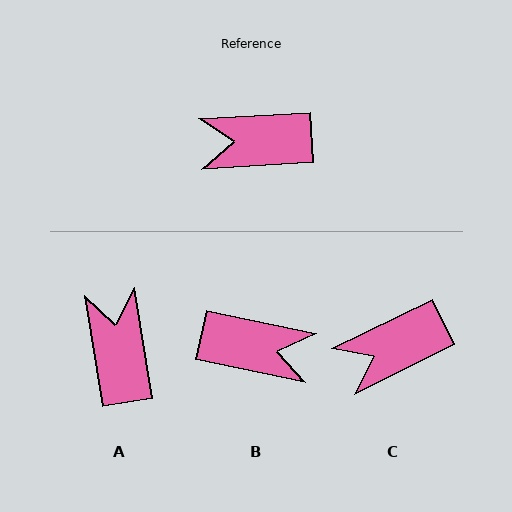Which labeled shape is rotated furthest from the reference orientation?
B, about 165 degrees away.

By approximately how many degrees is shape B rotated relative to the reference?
Approximately 165 degrees counter-clockwise.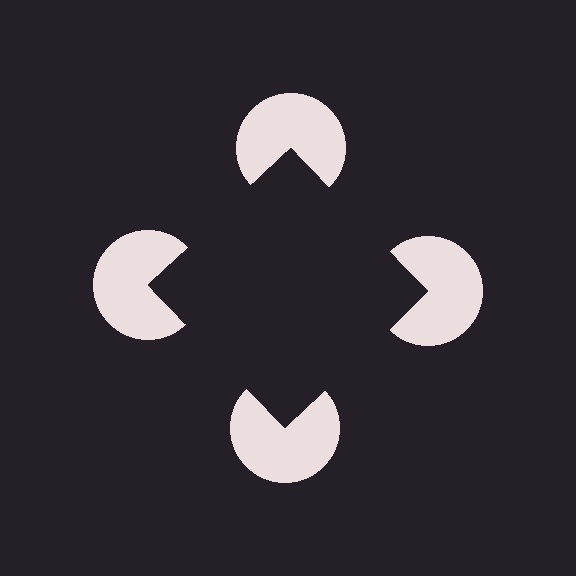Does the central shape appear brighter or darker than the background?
It typically appears slightly darker than the background, even though no actual brightness change is drawn.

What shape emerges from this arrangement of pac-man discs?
An illusory square — its edges are inferred from the aligned wedge cuts in the pac-man discs, not physically drawn.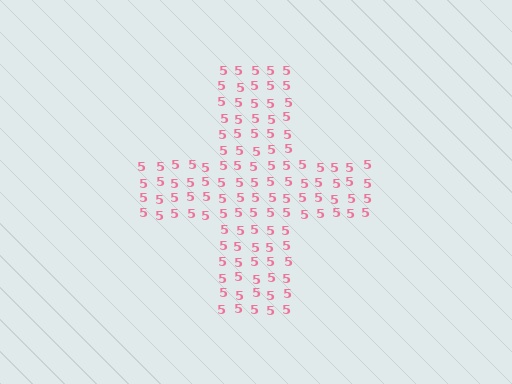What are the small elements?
The small elements are digit 5's.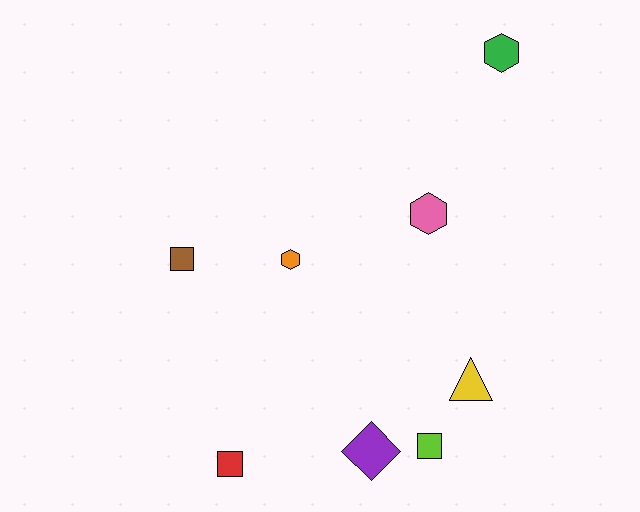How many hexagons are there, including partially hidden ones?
There are 3 hexagons.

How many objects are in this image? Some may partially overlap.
There are 8 objects.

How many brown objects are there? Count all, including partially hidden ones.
There is 1 brown object.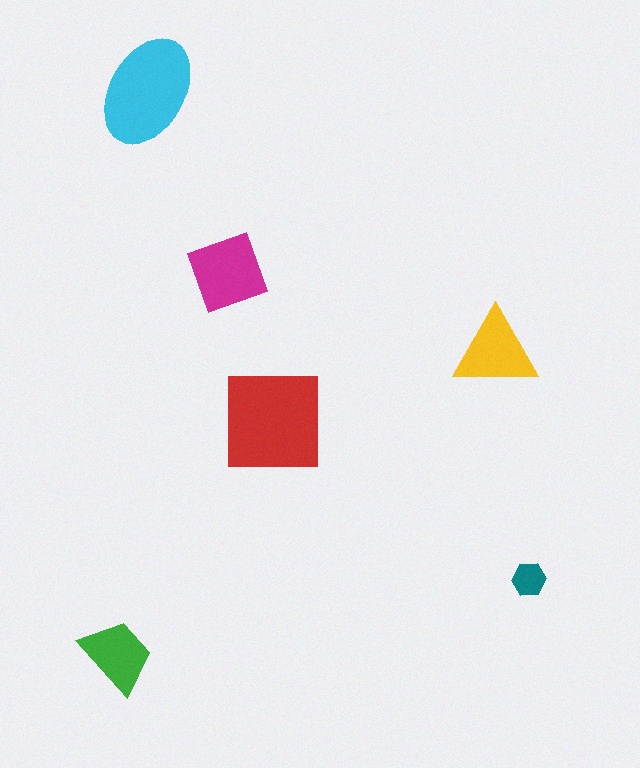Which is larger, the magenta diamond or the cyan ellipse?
The cyan ellipse.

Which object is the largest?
The red square.